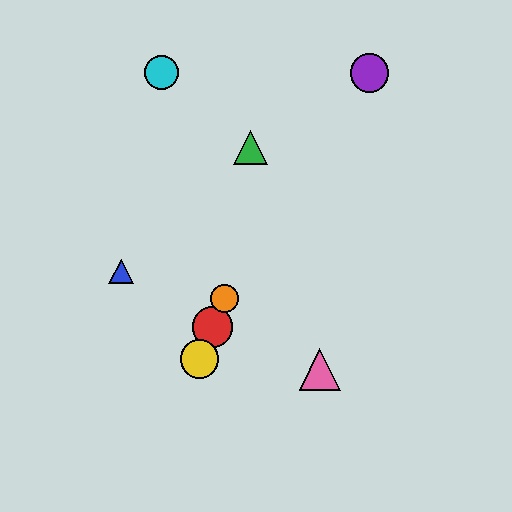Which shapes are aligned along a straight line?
The red circle, the yellow circle, the orange circle are aligned along a straight line.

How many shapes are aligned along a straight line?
3 shapes (the red circle, the yellow circle, the orange circle) are aligned along a straight line.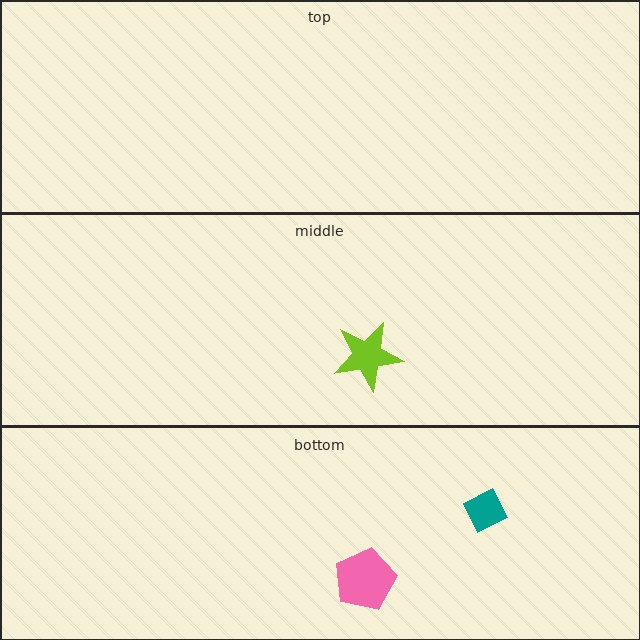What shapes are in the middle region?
The lime star.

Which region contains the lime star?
The middle region.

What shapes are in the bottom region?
The teal diamond, the pink pentagon.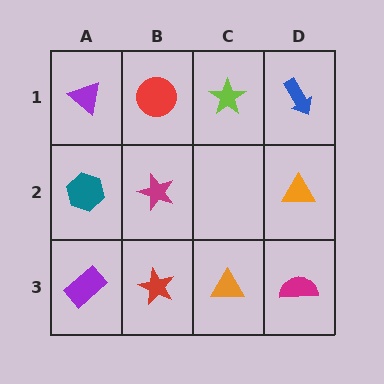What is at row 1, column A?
A purple triangle.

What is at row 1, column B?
A red circle.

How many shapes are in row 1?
4 shapes.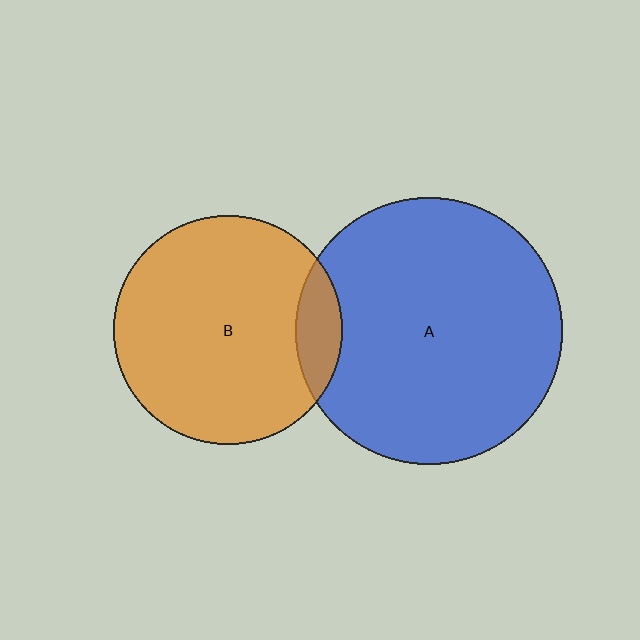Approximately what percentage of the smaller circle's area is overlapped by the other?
Approximately 10%.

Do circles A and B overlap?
Yes.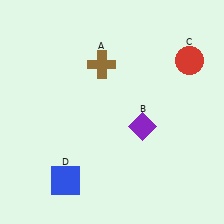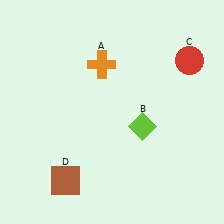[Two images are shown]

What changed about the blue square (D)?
In Image 1, D is blue. In Image 2, it changed to brown.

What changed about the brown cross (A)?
In Image 1, A is brown. In Image 2, it changed to orange.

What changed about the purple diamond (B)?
In Image 1, B is purple. In Image 2, it changed to lime.